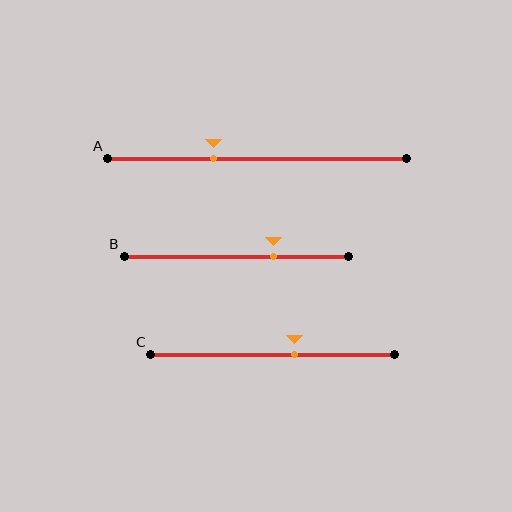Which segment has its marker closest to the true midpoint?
Segment C has its marker closest to the true midpoint.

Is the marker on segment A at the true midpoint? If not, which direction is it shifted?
No, the marker on segment A is shifted to the left by about 15% of the segment length.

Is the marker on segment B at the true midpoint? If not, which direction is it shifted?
No, the marker on segment B is shifted to the right by about 17% of the segment length.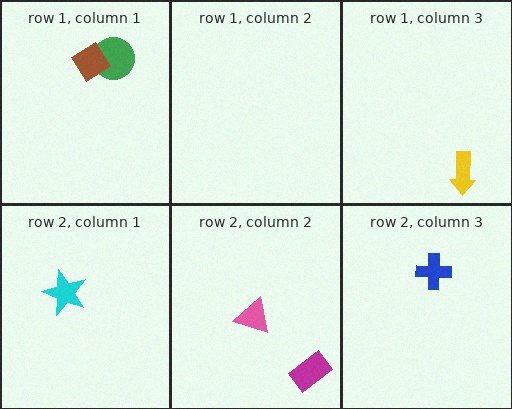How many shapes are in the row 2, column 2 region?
2.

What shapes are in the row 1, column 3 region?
The yellow arrow.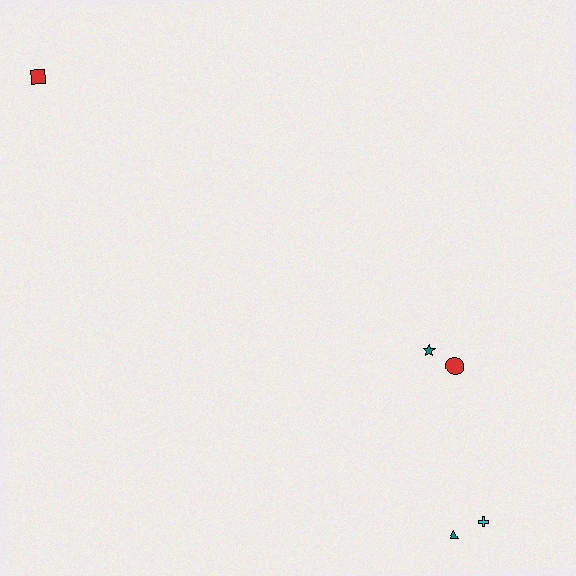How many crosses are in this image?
There is 1 cross.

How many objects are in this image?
There are 5 objects.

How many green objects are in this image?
There are no green objects.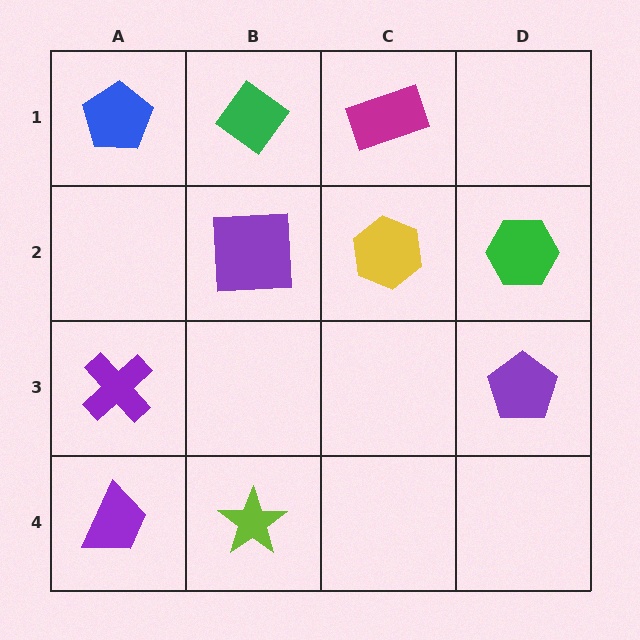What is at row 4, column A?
A purple trapezoid.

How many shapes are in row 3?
2 shapes.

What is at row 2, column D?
A green hexagon.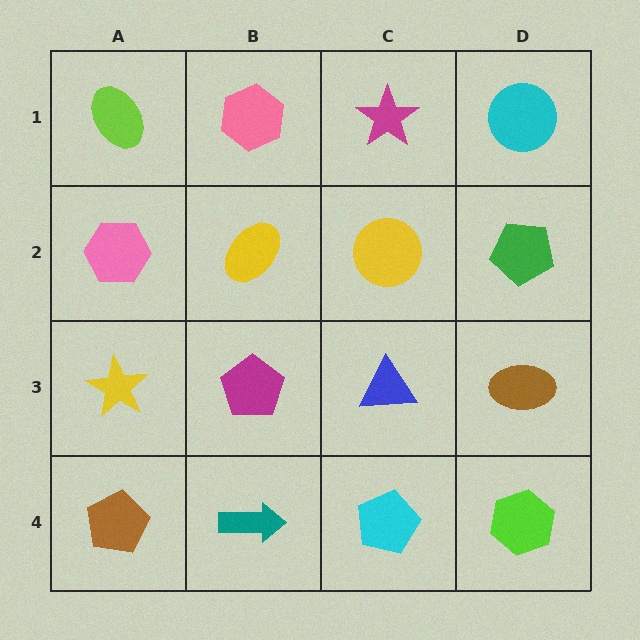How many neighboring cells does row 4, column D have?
2.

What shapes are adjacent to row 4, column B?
A magenta pentagon (row 3, column B), a brown pentagon (row 4, column A), a cyan pentagon (row 4, column C).